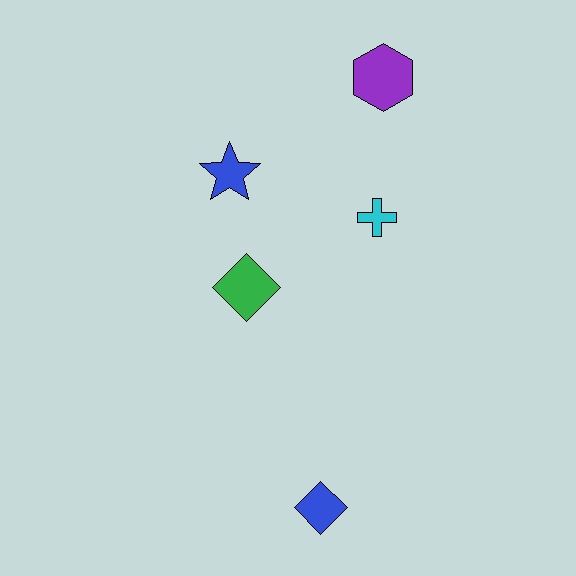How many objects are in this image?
There are 5 objects.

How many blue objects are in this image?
There are 2 blue objects.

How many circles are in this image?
There are no circles.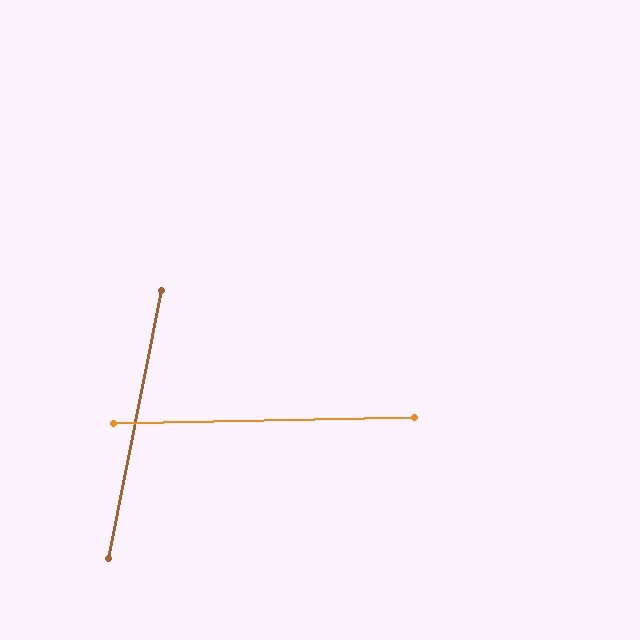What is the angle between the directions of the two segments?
Approximately 78 degrees.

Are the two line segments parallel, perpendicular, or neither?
Neither parallel nor perpendicular — they differ by about 78°.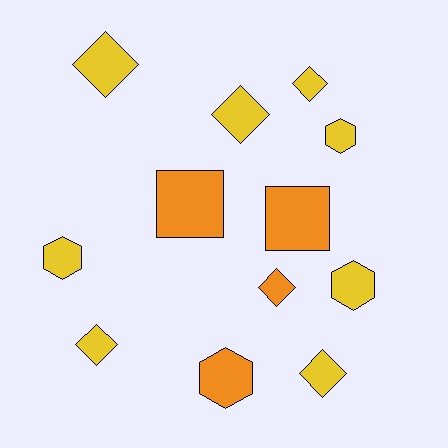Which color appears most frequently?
Yellow, with 8 objects.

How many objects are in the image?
There are 12 objects.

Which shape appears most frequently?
Diamond, with 6 objects.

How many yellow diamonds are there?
There are 5 yellow diamonds.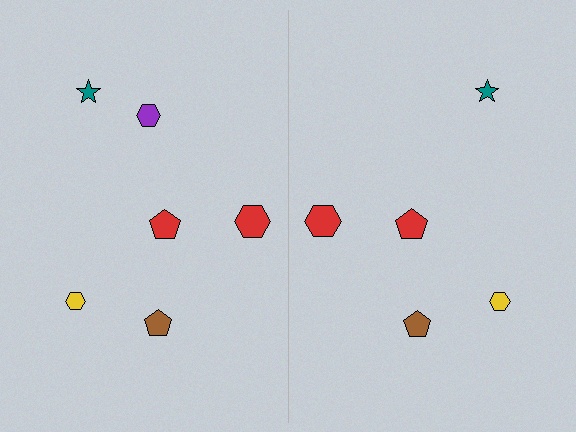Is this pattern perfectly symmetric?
No, the pattern is not perfectly symmetric. A purple hexagon is missing from the right side.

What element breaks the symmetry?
A purple hexagon is missing from the right side.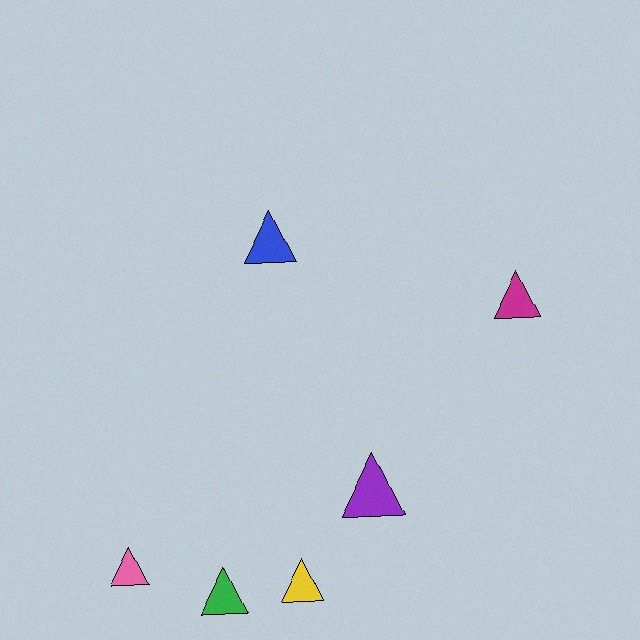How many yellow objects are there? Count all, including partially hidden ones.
There is 1 yellow object.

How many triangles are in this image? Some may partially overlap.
There are 6 triangles.